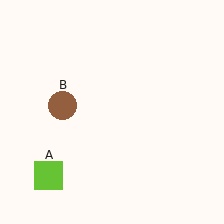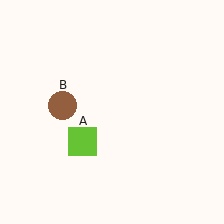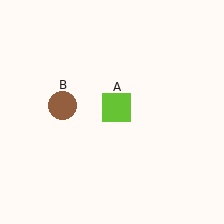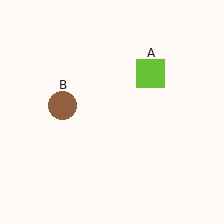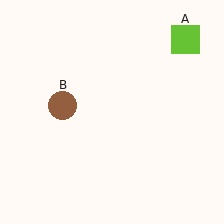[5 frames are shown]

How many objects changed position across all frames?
1 object changed position: lime square (object A).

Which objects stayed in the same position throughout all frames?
Brown circle (object B) remained stationary.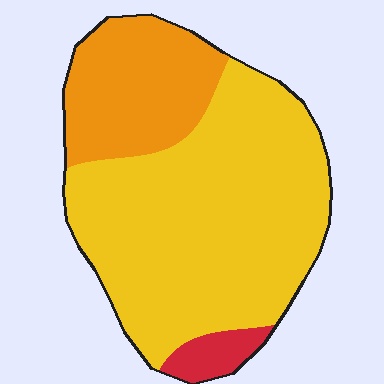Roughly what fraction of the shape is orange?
Orange takes up about one quarter (1/4) of the shape.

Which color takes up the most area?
Yellow, at roughly 70%.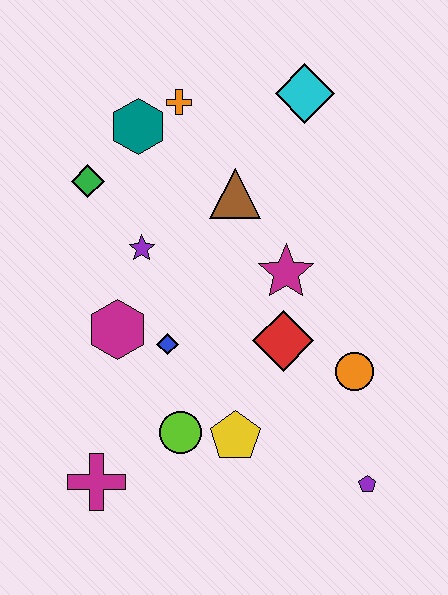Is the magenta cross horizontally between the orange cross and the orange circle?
No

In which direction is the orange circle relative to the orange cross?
The orange circle is below the orange cross.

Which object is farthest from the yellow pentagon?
The cyan diamond is farthest from the yellow pentagon.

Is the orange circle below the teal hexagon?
Yes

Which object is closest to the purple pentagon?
The orange circle is closest to the purple pentagon.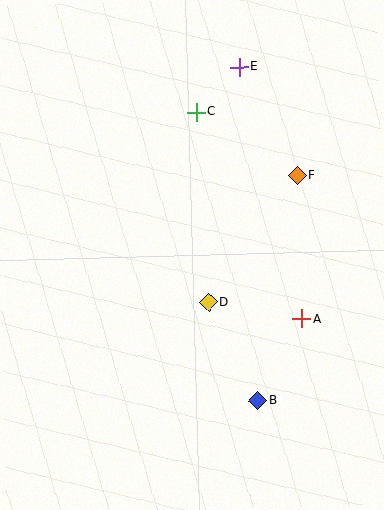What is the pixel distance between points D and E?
The distance between D and E is 238 pixels.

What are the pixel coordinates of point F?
Point F is at (297, 175).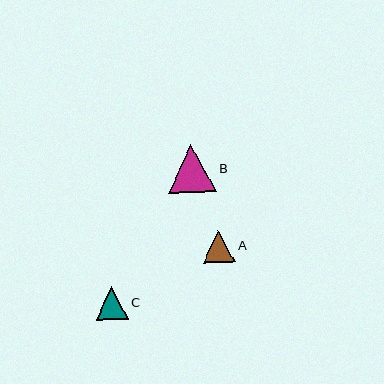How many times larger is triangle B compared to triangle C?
Triangle B is approximately 1.5 times the size of triangle C.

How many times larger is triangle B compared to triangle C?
Triangle B is approximately 1.5 times the size of triangle C.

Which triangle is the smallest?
Triangle A is the smallest with a size of approximately 32 pixels.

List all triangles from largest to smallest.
From largest to smallest: B, C, A.